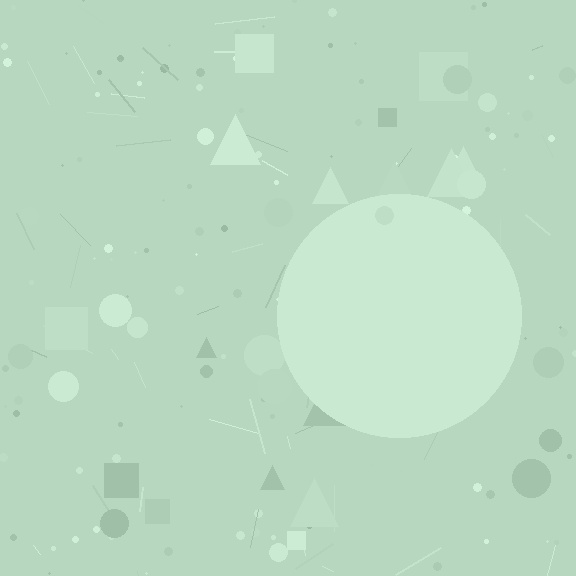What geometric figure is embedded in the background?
A circle is embedded in the background.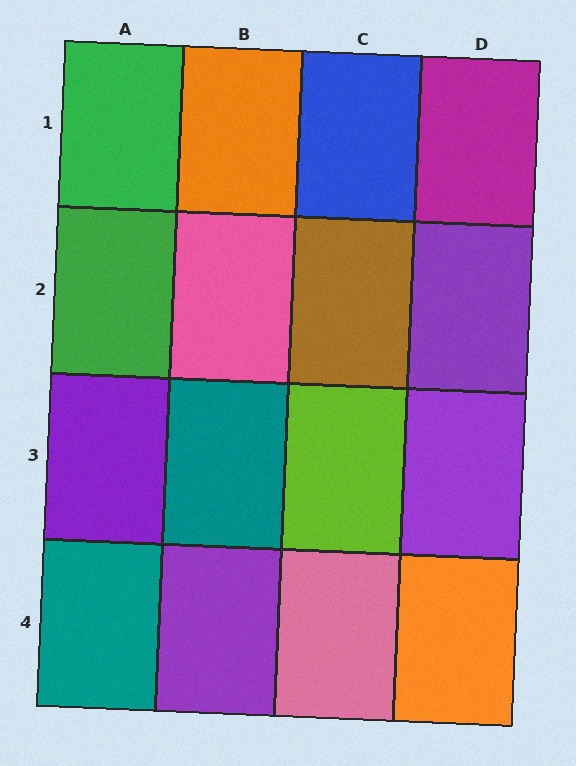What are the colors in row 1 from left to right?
Green, orange, blue, magenta.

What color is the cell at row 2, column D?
Purple.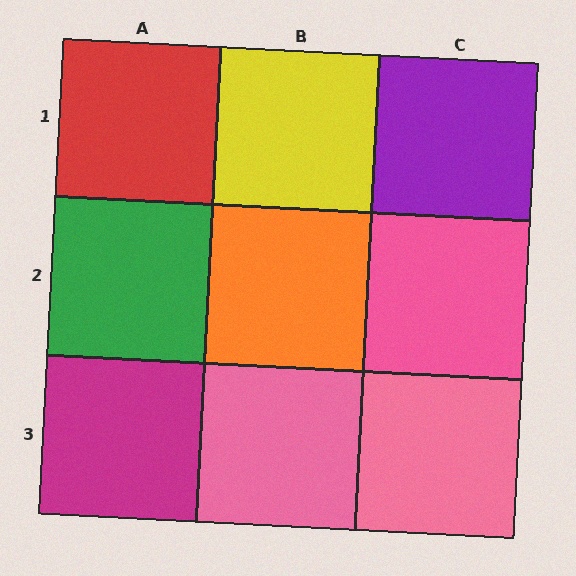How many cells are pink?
3 cells are pink.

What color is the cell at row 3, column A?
Magenta.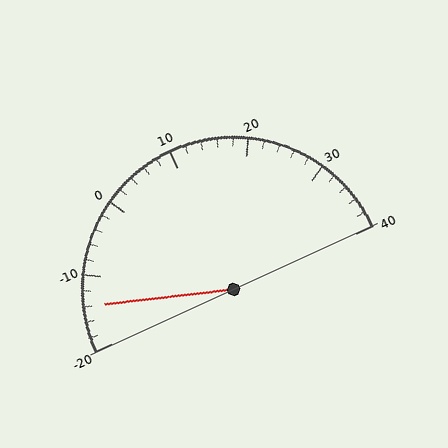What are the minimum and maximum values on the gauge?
The gauge ranges from -20 to 40.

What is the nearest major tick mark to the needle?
The nearest major tick mark is -10.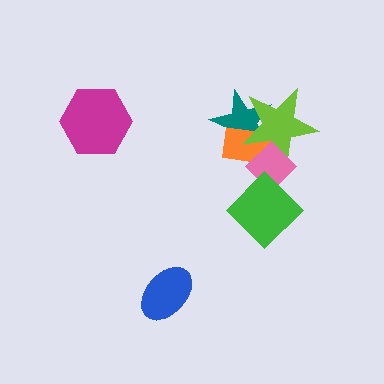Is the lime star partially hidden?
Yes, it is partially covered by another shape.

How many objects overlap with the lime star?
3 objects overlap with the lime star.